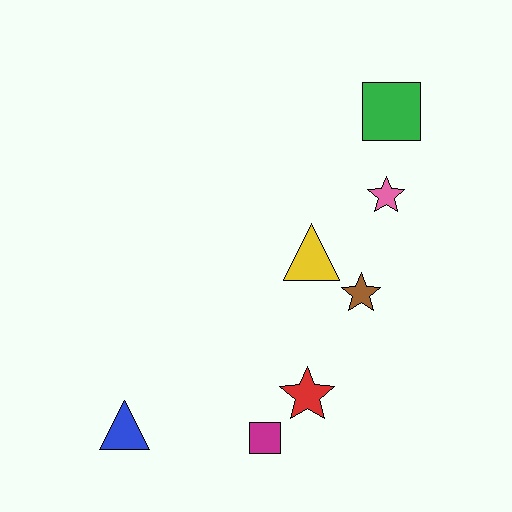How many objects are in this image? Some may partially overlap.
There are 7 objects.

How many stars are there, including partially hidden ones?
There are 3 stars.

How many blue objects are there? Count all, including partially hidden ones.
There is 1 blue object.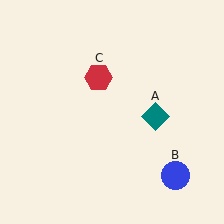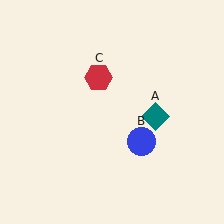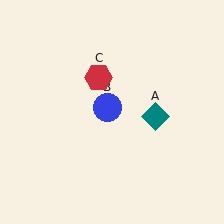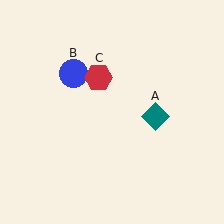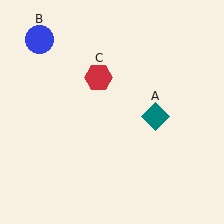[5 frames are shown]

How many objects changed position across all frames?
1 object changed position: blue circle (object B).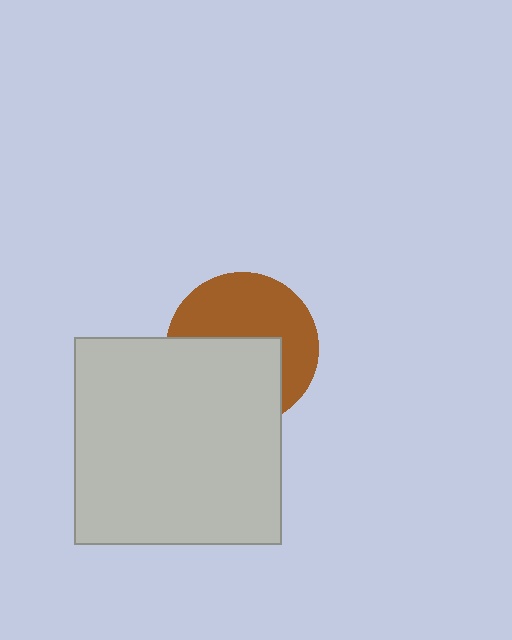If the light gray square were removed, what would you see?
You would see the complete brown circle.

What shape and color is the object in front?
The object in front is a light gray square.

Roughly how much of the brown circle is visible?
About half of it is visible (roughly 53%).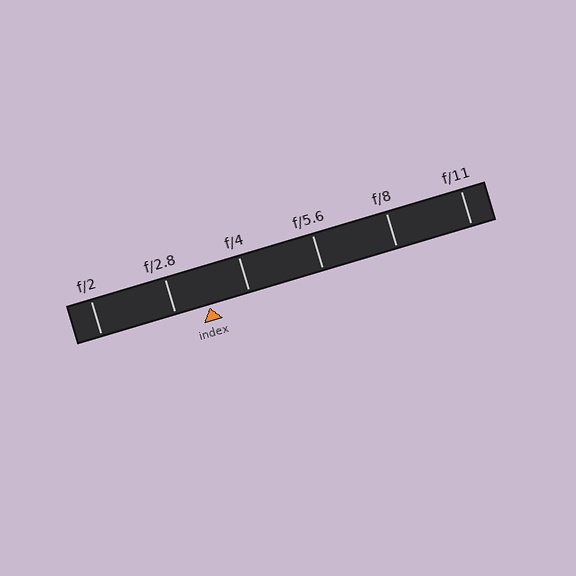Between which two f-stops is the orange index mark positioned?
The index mark is between f/2.8 and f/4.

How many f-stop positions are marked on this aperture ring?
There are 6 f-stop positions marked.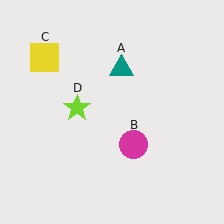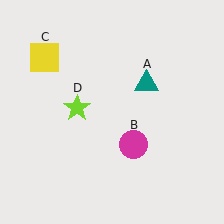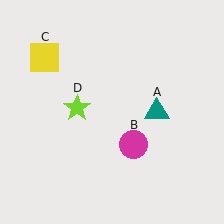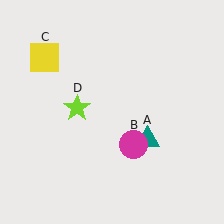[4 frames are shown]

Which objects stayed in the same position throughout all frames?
Magenta circle (object B) and yellow square (object C) and lime star (object D) remained stationary.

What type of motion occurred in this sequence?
The teal triangle (object A) rotated clockwise around the center of the scene.